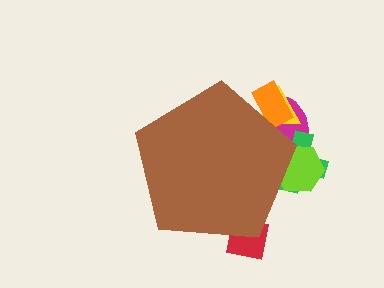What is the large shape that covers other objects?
A brown pentagon.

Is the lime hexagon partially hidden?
Yes, the lime hexagon is partially hidden behind the brown pentagon.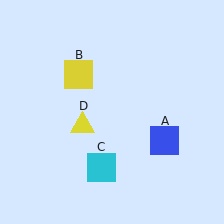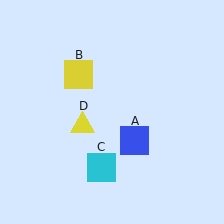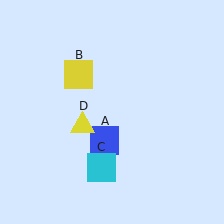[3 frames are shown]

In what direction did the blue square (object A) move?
The blue square (object A) moved left.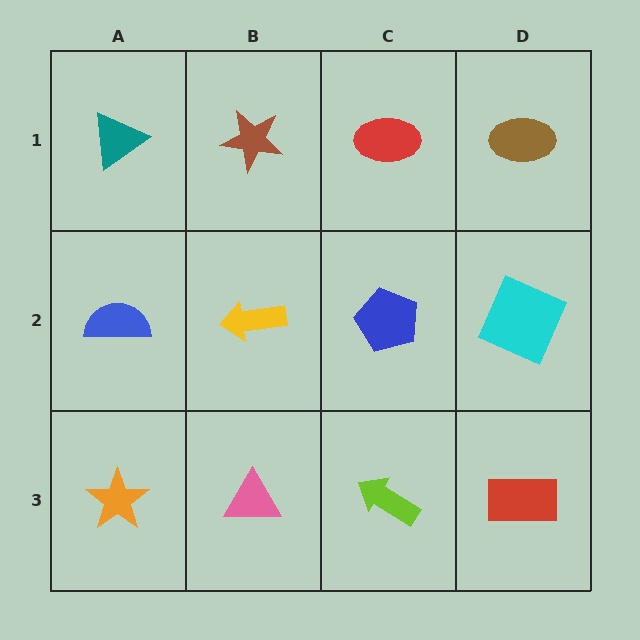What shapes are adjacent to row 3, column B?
A yellow arrow (row 2, column B), an orange star (row 3, column A), a lime arrow (row 3, column C).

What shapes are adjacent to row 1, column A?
A blue semicircle (row 2, column A), a brown star (row 1, column B).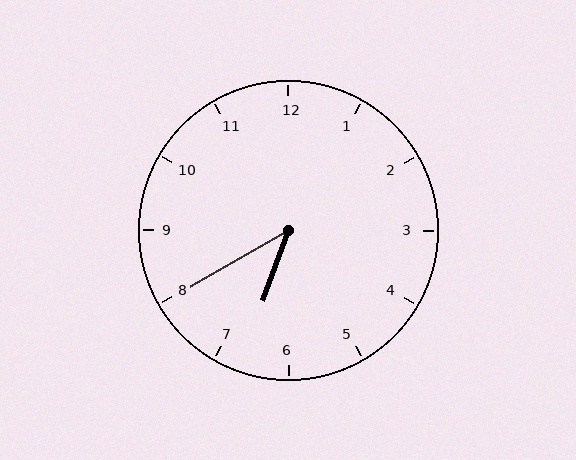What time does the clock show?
6:40.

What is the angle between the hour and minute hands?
Approximately 40 degrees.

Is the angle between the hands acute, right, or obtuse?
It is acute.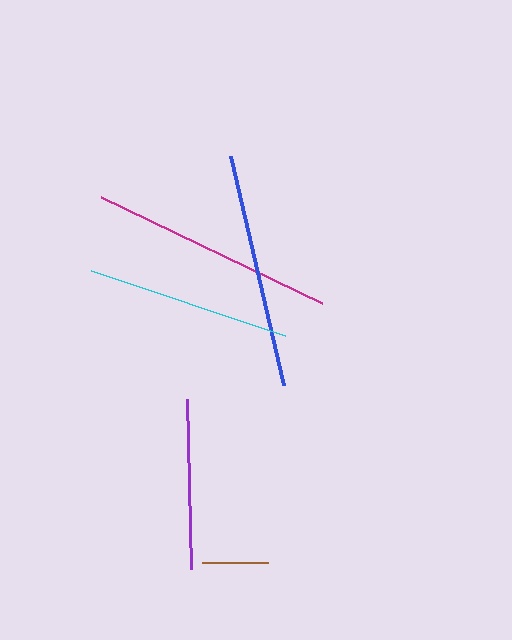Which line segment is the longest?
The magenta line is the longest at approximately 245 pixels.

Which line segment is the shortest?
The brown line is the shortest at approximately 66 pixels.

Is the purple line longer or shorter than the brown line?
The purple line is longer than the brown line.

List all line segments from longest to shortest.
From longest to shortest: magenta, blue, cyan, purple, brown.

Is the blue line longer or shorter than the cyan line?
The blue line is longer than the cyan line.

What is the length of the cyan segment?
The cyan segment is approximately 204 pixels long.